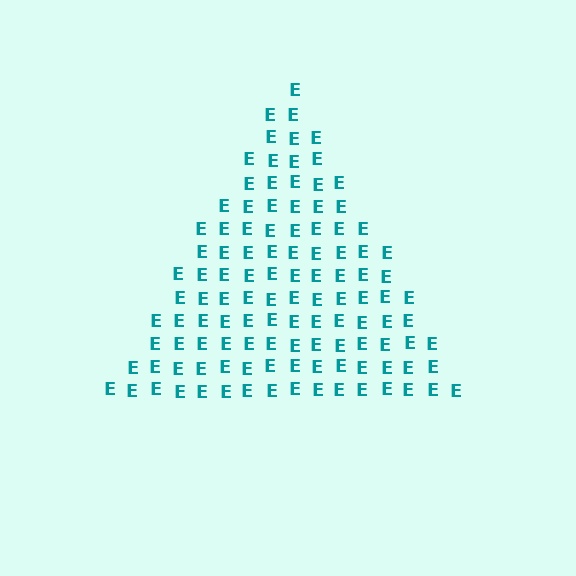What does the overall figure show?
The overall figure shows a triangle.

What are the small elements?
The small elements are letter E's.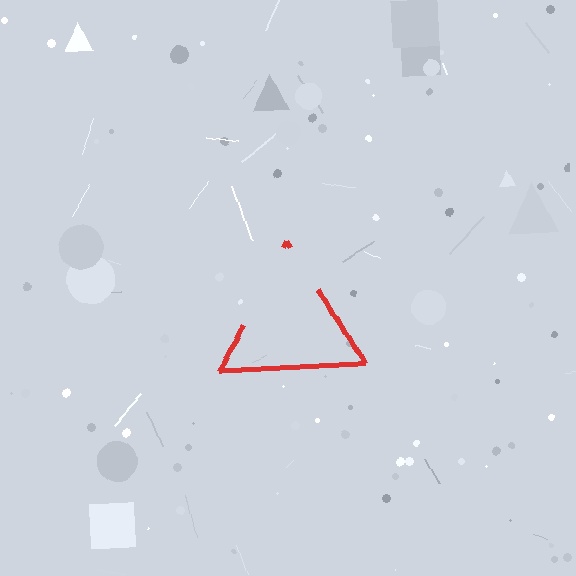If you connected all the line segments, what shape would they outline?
They would outline a triangle.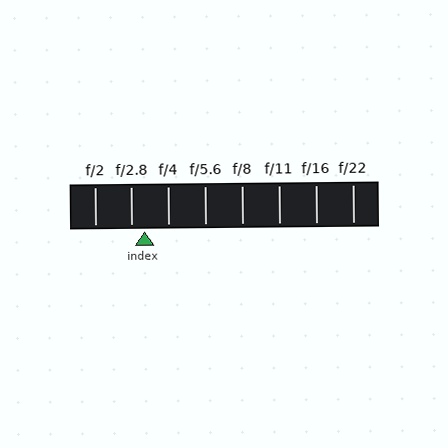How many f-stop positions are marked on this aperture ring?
There are 8 f-stop positions marked.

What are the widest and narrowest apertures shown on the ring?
The widest aperture shown is f/2 and the narrowest is f/22.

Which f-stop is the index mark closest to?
The index mark is closest to f/2.8.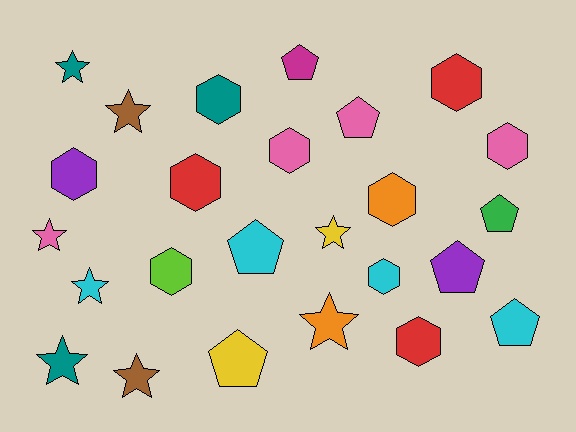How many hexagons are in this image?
There are 10 hexagons.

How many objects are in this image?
There are 25 objects.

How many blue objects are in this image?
There are no blue objects.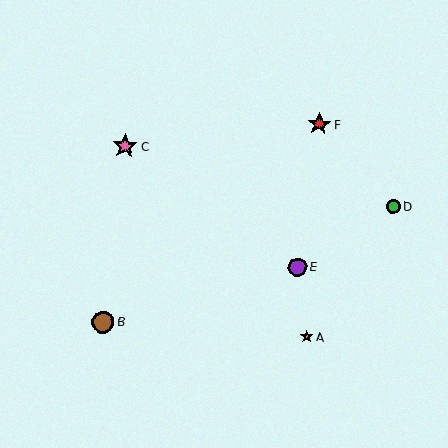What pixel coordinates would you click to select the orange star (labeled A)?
Click at (307, 337) to select the orange star A.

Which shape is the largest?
The pink star (labeled C) is the largest.